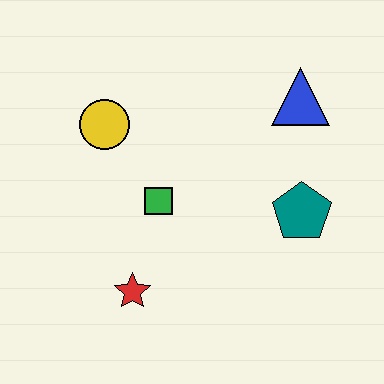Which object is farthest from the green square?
The blue triangle is farthest from the green square.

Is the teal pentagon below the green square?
Yes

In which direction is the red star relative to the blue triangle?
The red star is below the blue triangle.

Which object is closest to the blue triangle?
The teal pentagon is closest to the blue triangle.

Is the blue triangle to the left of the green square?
No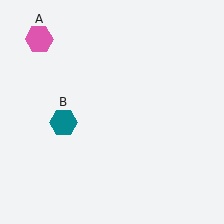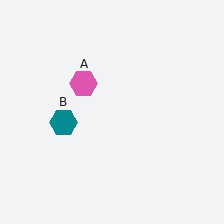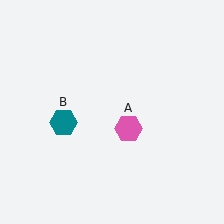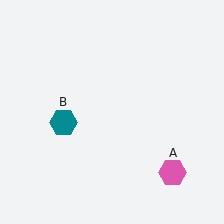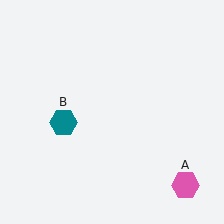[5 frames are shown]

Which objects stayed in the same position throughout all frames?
Teal hexagon (object B) remained stationary.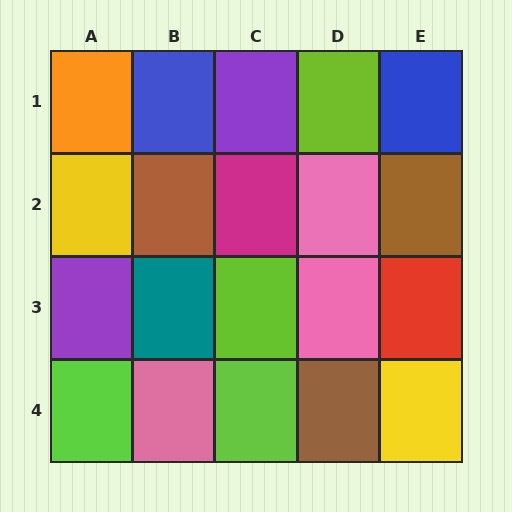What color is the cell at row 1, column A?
Orange.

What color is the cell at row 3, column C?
Lime.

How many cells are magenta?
1 cell is magenta.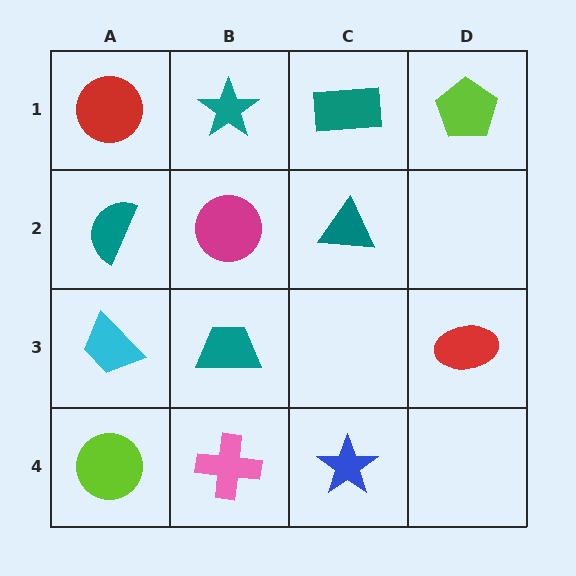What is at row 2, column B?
A magenta circle.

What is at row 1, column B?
A teal star.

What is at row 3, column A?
A cyan trapezoid.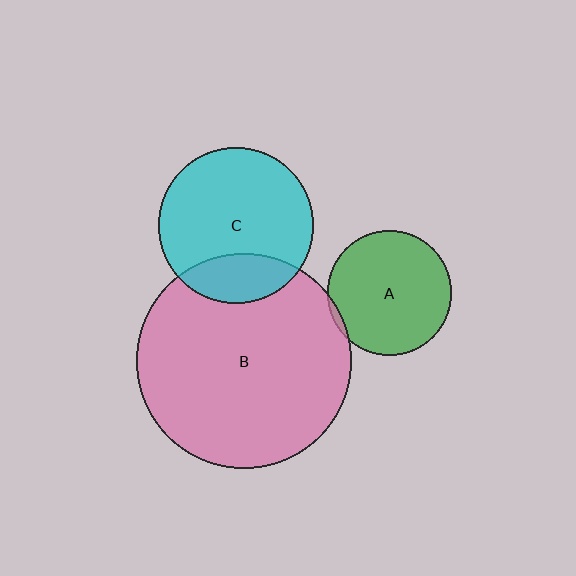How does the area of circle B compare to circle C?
Approximately 1.9 times.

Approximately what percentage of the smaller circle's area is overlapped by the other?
Approximately 5%.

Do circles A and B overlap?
Yes.